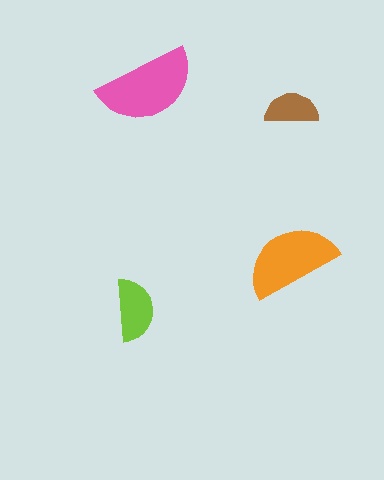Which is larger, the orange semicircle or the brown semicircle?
The orange one.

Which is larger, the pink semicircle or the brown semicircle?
The pink one.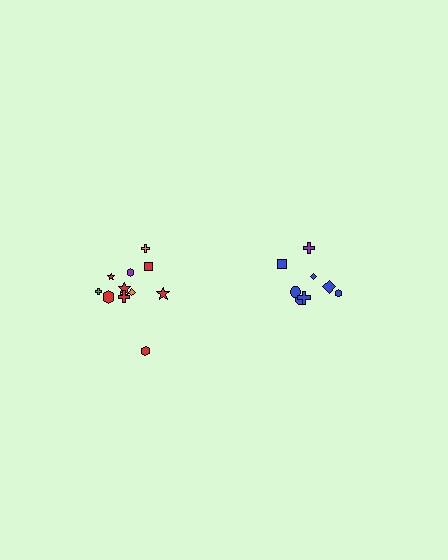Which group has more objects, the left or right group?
The left group.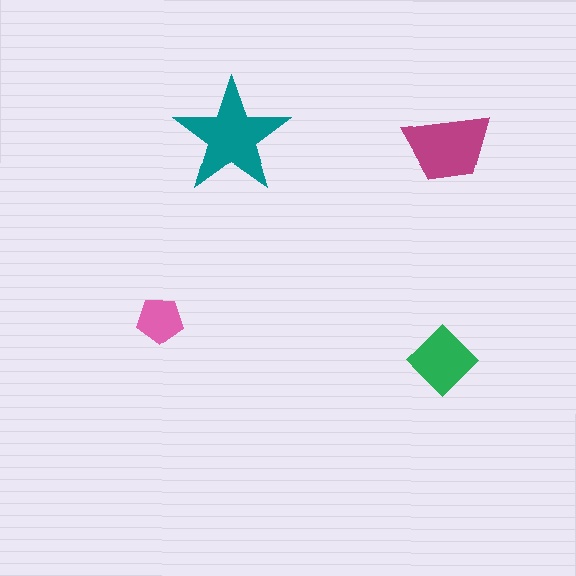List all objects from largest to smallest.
The teal star, the magenta trapezoid, the green diamond, the pink pentagon.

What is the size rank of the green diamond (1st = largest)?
3rd.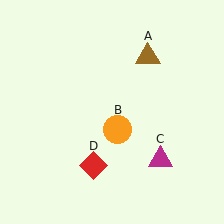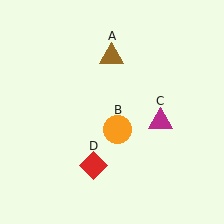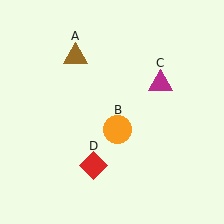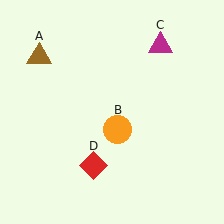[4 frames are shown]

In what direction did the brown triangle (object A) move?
The brown triangle (object A) moved left.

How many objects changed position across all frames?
2 objects changed position: brown triangle (object A), magenta triangle (object C).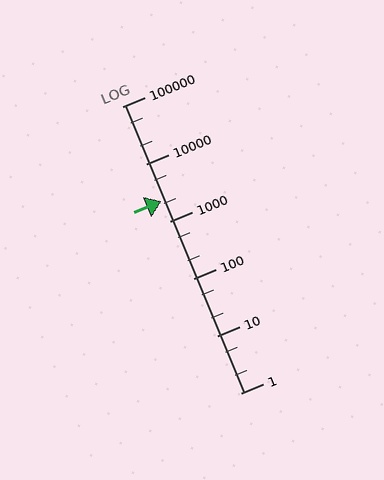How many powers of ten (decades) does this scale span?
The scale spans 5 decades, from 1 to 100000.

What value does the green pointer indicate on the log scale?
The pointer indicates approximately 2200.